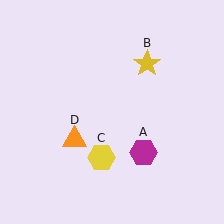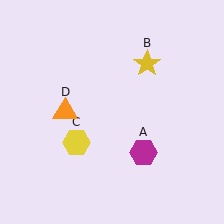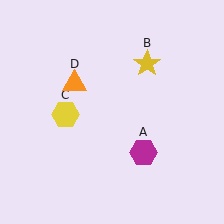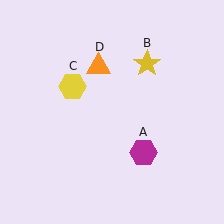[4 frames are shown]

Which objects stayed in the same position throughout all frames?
Magenta hexagon (object A) and yellow star (object B) remained stationary.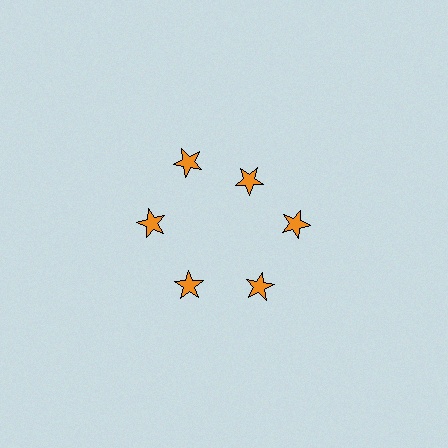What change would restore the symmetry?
The symmetry would be restored by moving it outward, back onto the ring so that all 6 stars sit at equal angles and equal distance from the center.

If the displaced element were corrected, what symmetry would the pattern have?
It would have 6-fold rotational symmetry — the pattern would map onto itself every 60 degrees.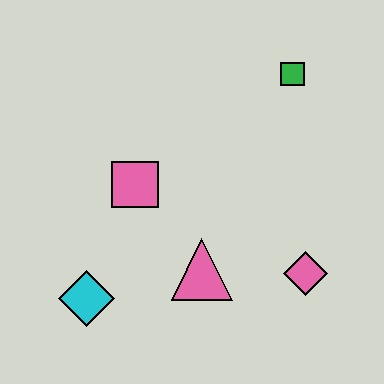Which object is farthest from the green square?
The cyan diamond is farthest from the green square.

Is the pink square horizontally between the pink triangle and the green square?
No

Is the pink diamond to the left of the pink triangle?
No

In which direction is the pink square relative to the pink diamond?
The pink square is to the left of the pink diamond.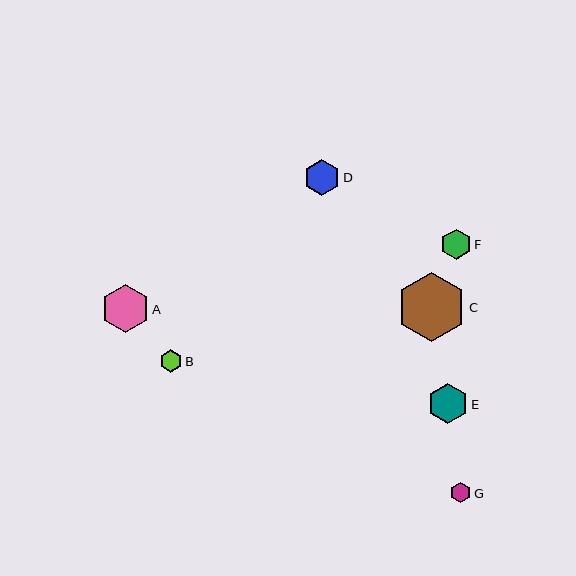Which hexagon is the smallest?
Hexagon G is the smallest with a size of approximately 20 pixels.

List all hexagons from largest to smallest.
From largest to smallest: C, A, E, D, F, B, G.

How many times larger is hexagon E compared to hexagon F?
Hexagon E is approximately 1.3 times the size of hexagon F.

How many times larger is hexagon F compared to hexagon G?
Hexagon F is approximately 1.5 times the size of hexagon G.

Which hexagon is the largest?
Hexagon C is the largest with a size of approximately 69 pixels.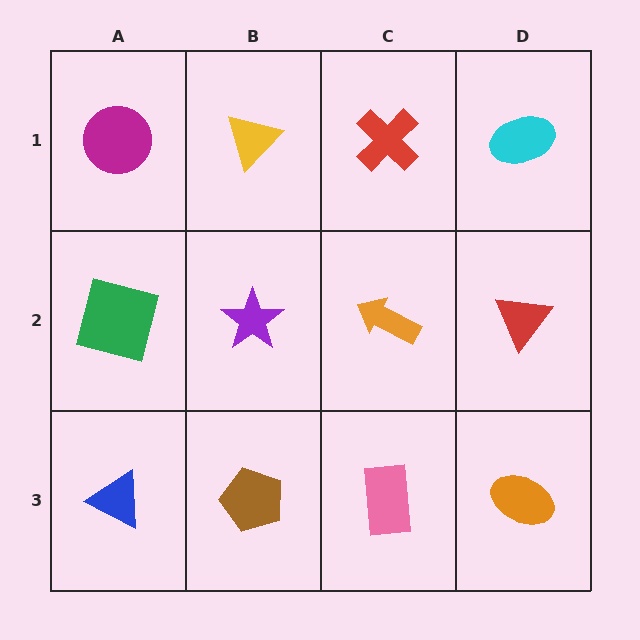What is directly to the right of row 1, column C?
A cyan ellipse.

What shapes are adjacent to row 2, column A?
A magenta circle (row 1, column A), a blue triangle (row 3, column A), a purple star (row 2, column B).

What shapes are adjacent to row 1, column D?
A red triangle (row 2, column D), a red cross (row 1, column C).